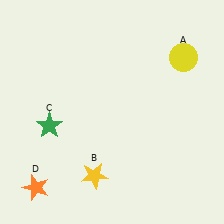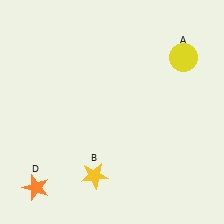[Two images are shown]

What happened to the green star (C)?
The green star (C) was removed in Image 2. It was in the bottom-left area of Image 1.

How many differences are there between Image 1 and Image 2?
There is 1 difference between the two images.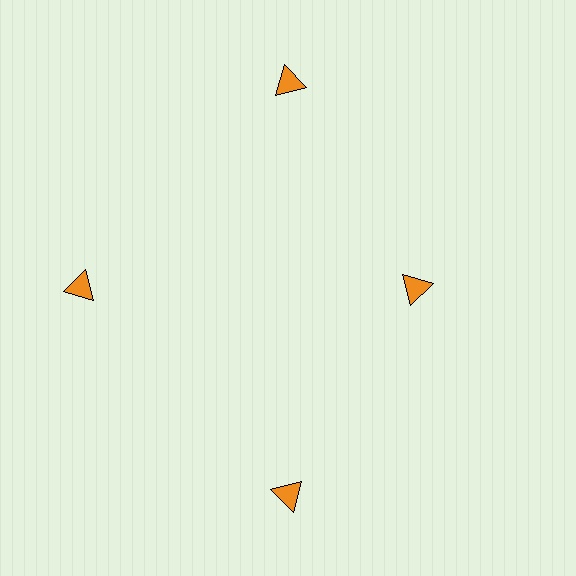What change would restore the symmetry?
The symmetry would be restored by moving it outward, back onto the ring so that all 4 triangles sit at equal angles and equal distance from the center.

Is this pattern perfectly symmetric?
No. The 4 orange triangles are arranged in a ring, but one element near the 3 o'clock position is pulled inward toward the center, breaking the 4-fold rotational symmetry.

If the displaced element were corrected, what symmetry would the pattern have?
It would have 4-fold rotational symmetry — the pattern would map onto itself every 90 degrees.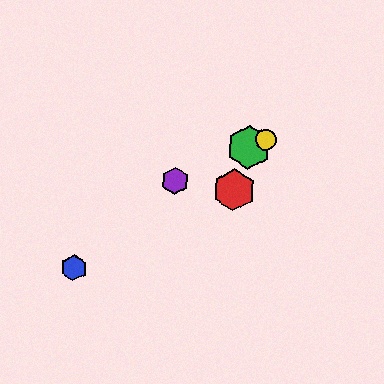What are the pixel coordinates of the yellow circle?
The yellow circle is at (266, 140).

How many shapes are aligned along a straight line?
3 shapes (the green hexagon, the yellow circle, the purple hexagon) are aligned along a straight line.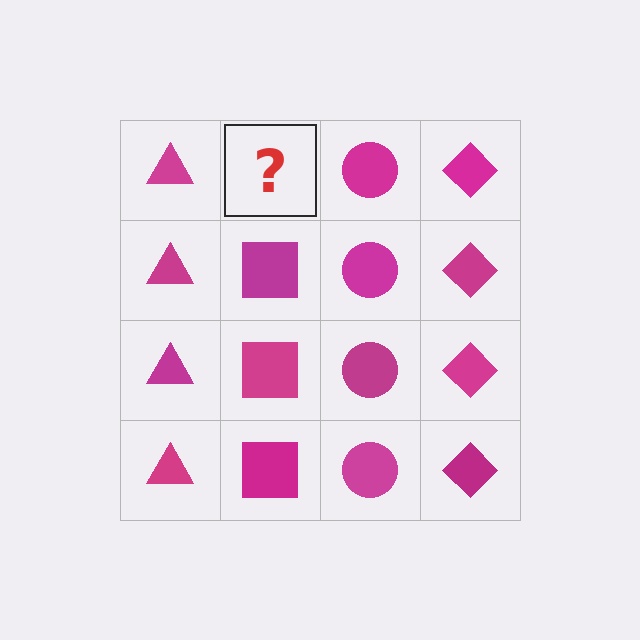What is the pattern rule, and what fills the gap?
The rule is that each column has a consistent shape. The gap should be filled with a magenta square.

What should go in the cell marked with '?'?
The missing cell should contain a magenta square.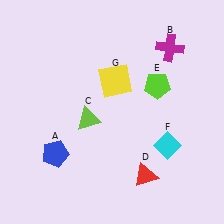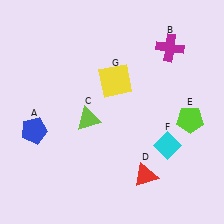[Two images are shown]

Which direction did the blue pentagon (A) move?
The blue pentagon (A) moved up.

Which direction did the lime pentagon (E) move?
The lime pentagon (E) moved down.